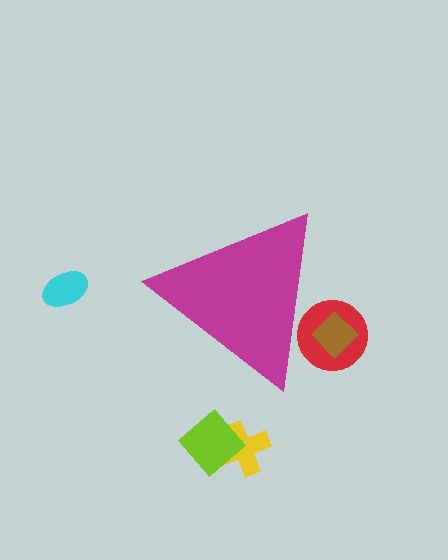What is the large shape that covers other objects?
A magenta triangle.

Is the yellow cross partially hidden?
No, the yellow cross is fully visible.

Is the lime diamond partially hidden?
No, the lime diamond is fully visible.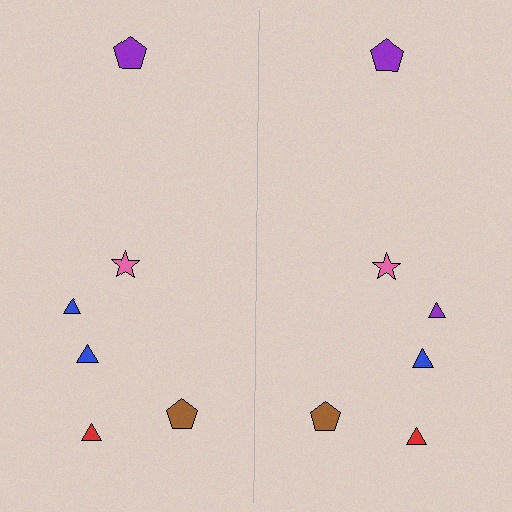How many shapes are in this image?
There are 12 shapes in this image.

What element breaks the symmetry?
The purple triangle on the right side breaks the symmetry — its mirror counterpart is blue.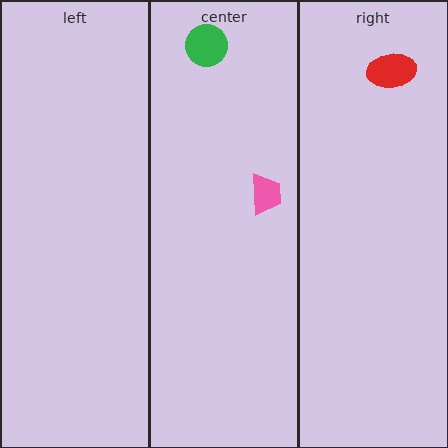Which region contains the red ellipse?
The right region.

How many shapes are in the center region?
2.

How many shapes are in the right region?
1.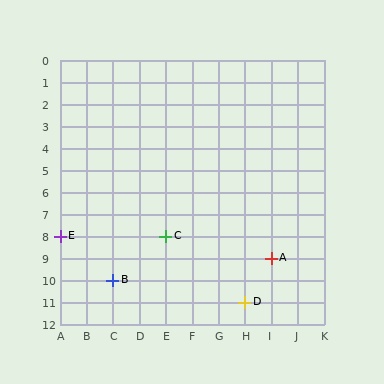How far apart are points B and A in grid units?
Points B and A are 6 columns and 1 row apart (about 6.1 grid units diagonally).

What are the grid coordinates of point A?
Point A is at grid coordinates (I, 9).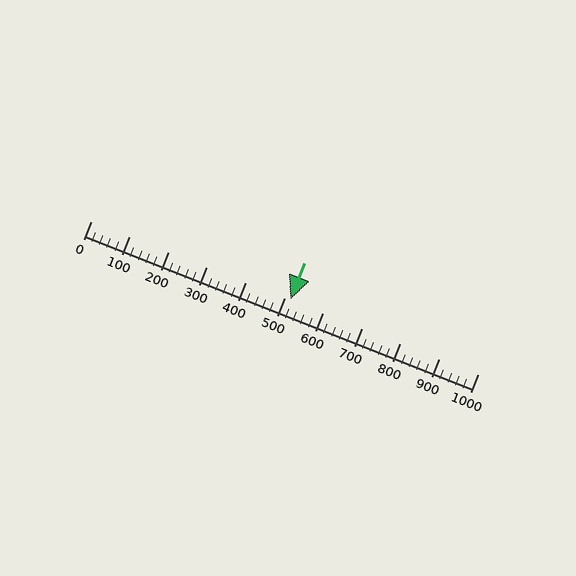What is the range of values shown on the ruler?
The ruler shows values from 0 to 1000.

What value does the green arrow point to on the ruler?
The green arrow points to approximately 515.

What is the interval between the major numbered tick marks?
The major tick marks are spaced 100 units apart.